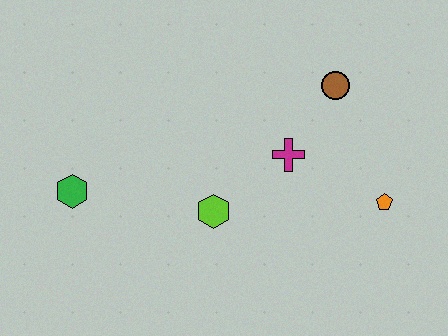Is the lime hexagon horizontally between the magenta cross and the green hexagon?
Yes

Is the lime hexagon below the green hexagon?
Yes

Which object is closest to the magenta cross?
The brown circle is closest to the magenta cross.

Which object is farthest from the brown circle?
The green hexagon is farthest from the brown circle.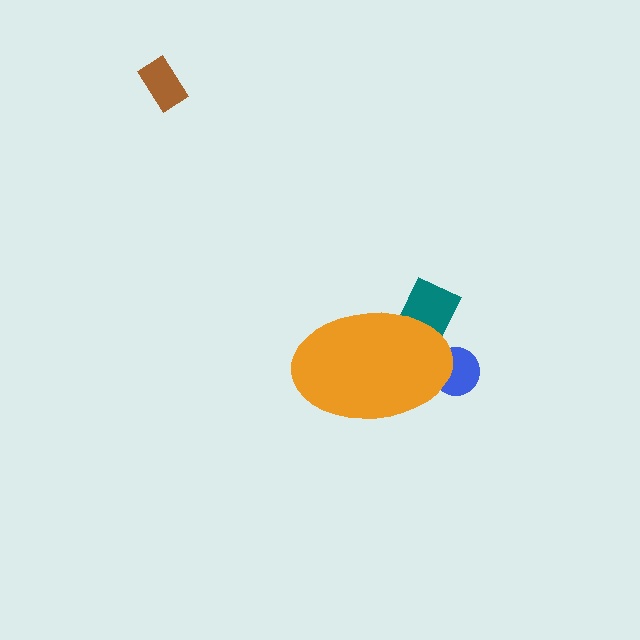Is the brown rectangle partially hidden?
No, the brown rectangle is fully visible.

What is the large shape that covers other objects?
An orange ellipse.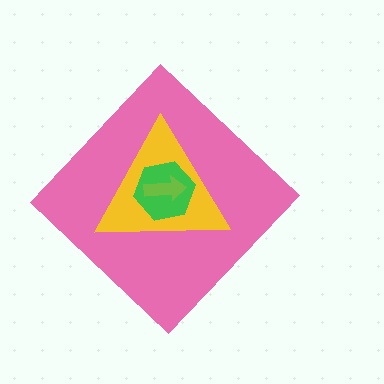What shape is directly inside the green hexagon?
The lime arrow.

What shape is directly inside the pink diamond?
The yellow triangle.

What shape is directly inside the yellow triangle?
The green hexagon.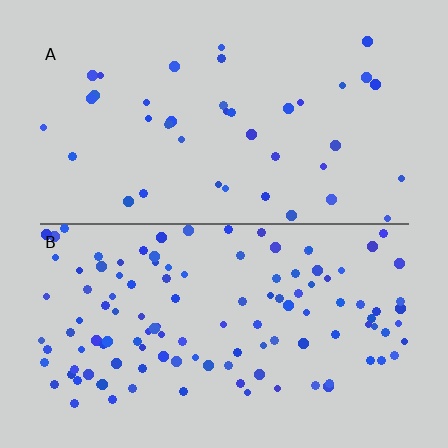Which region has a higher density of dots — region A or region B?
B (the bottom).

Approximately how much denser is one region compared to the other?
Approximately 3.0× — region B over region A.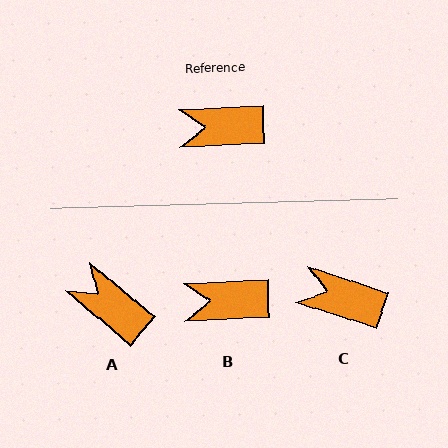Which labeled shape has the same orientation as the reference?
B.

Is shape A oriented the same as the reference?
No, it is off by about 43 degrees.